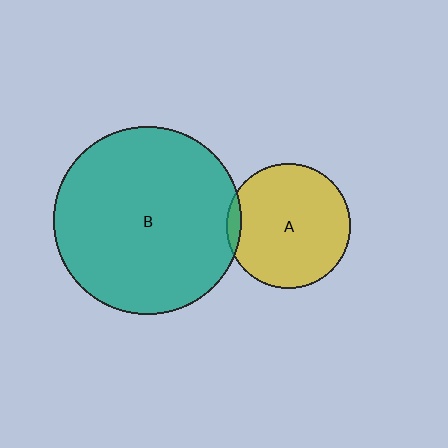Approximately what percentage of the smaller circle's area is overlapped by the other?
Approximately 5%.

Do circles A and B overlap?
Yes.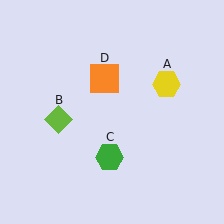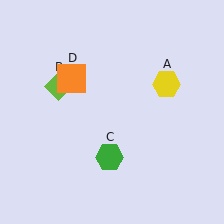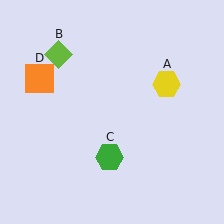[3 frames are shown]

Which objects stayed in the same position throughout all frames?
Yellow hexagon (object A) and green hexagon (object C) remained stationary.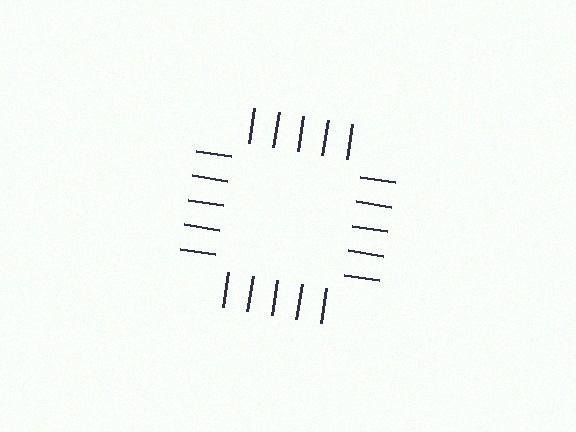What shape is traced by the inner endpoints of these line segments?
An illusory square — the line segments terminate on its edges but no continuous stroke is drawn.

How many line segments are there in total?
20 — 5 along each of the 4 edges.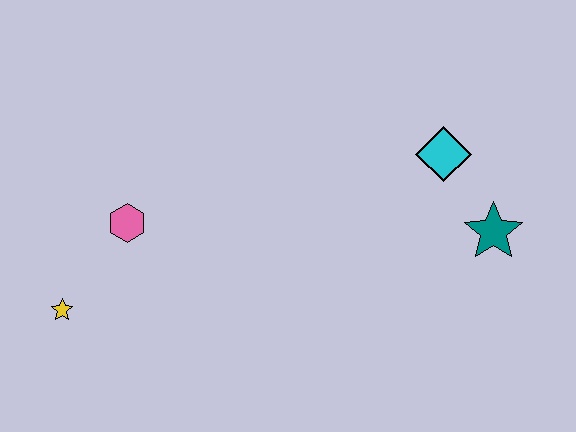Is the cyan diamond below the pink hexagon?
No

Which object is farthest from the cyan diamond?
The yellow star is farthest from the cyan diamond.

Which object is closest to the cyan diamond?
The teal star is closest to the cyan diamond.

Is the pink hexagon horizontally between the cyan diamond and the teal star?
No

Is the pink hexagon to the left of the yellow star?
No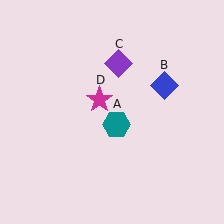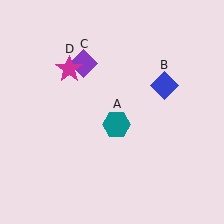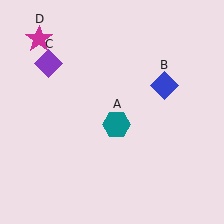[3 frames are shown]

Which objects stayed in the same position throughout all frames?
Teal hexagon (object A) and blue diamond (object B) remained stationary.